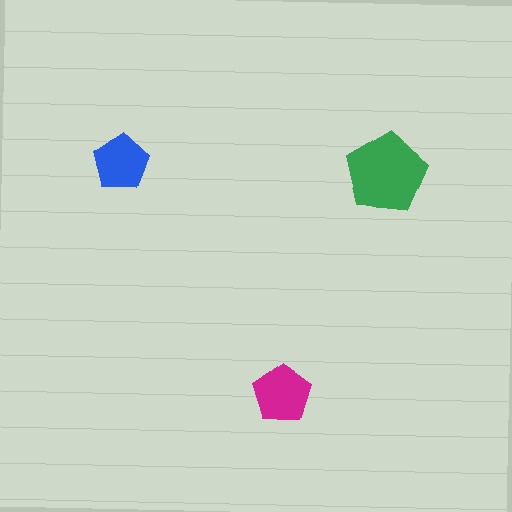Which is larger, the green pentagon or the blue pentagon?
The green one.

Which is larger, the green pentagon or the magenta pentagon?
The green one.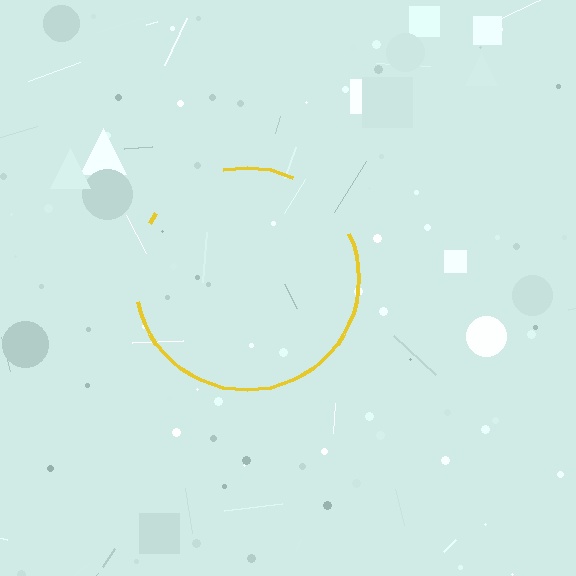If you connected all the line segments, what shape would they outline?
They would outline a circle.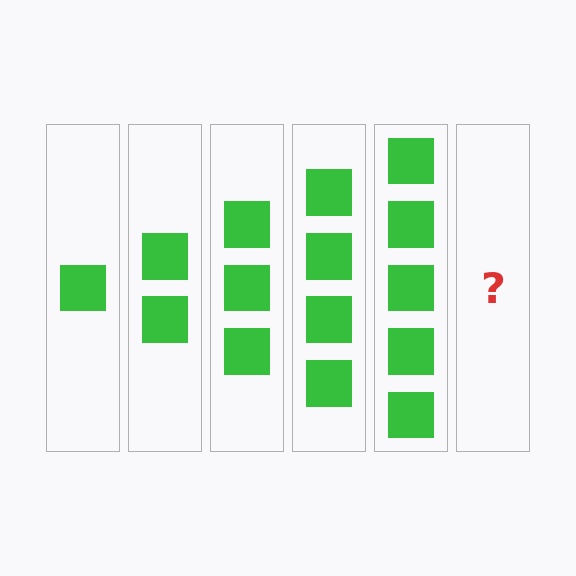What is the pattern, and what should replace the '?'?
The pattern is that each step adds one more square. The '?' should be 6 squares.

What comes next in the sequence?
The next element should be 6 squares.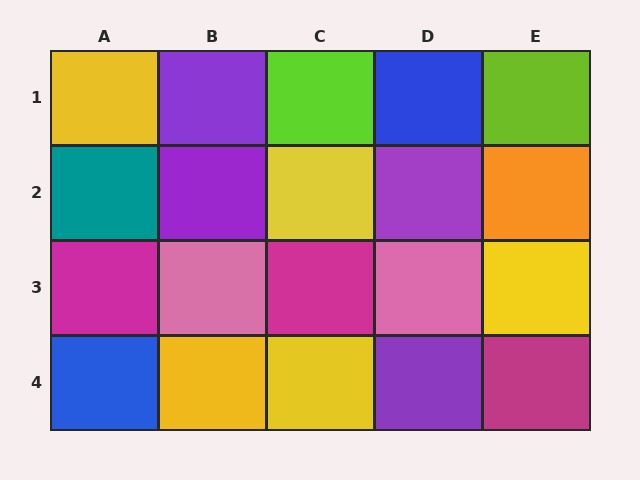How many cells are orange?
1 cell is orange.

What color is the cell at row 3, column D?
Pink.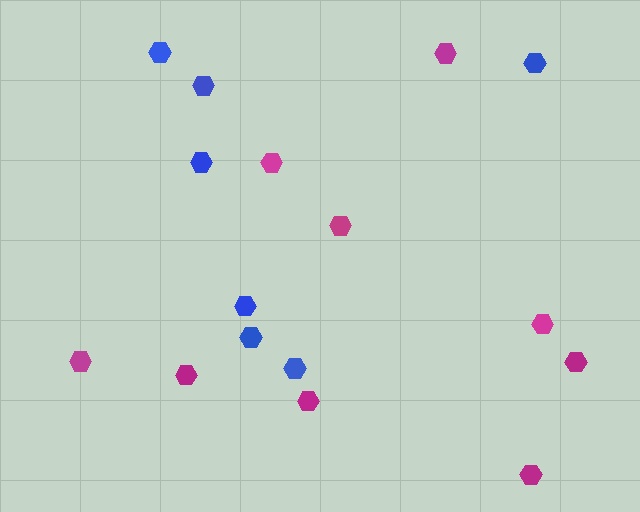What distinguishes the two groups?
There are 2 groups: one group of magenta hexagons (9) and one group of blue hexagons (7).